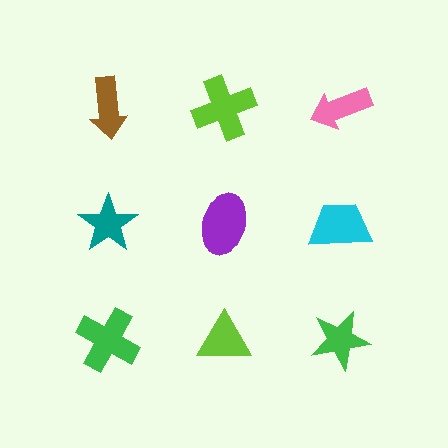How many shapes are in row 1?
3 shapes.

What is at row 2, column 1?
A teal star.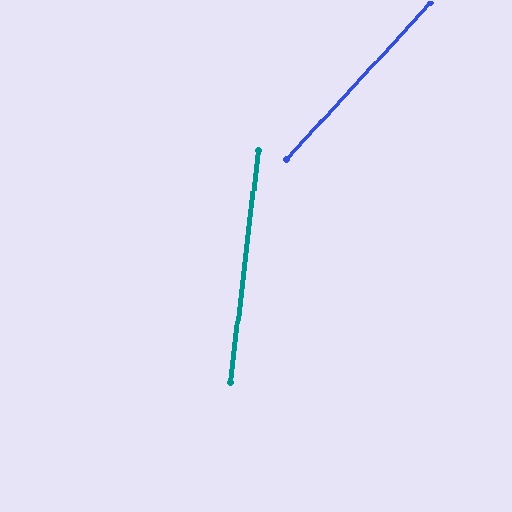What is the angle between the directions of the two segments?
Approximately 36 degrees.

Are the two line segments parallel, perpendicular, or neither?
Neither parallel nor perpendicular — they differ by about 36°.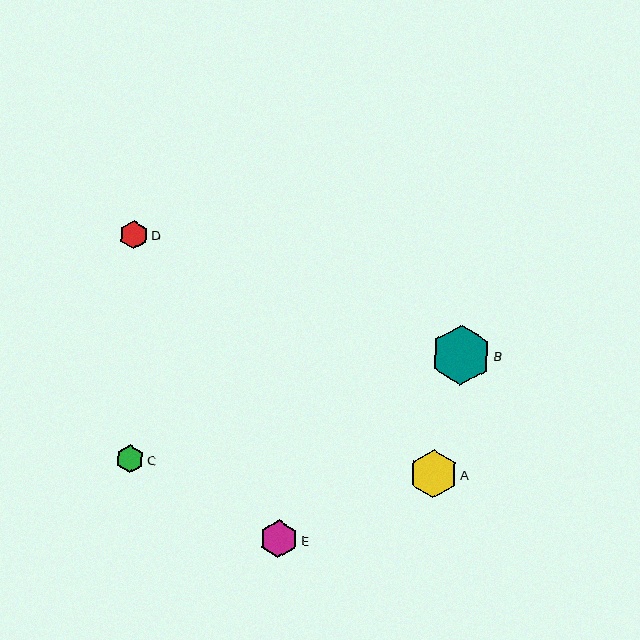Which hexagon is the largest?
Hexagon B is the largest with a size of approximately 60 pixels.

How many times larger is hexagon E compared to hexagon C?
Hexagon E is approximately 1.3 times the size of hexagon C.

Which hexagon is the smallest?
Hexagon C is the smallest with a size of approximately 28 pixels.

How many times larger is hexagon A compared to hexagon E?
Hexagon A is approximately 1.3 times the size of hexagon E.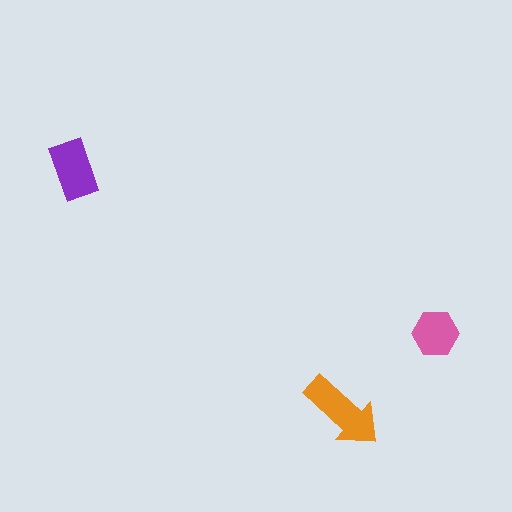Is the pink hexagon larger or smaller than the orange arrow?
Smaller.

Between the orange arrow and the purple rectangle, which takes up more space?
The orange arrow.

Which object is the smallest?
The pink hexagon.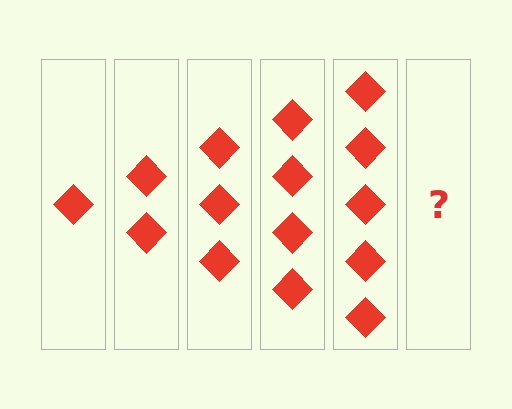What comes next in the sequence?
The next element should be 6 diamonds.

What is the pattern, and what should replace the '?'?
The pattern is that each step adds one more diamond. The '?' should be 6 diamonds.